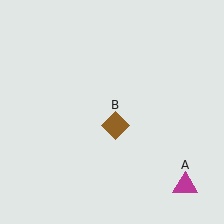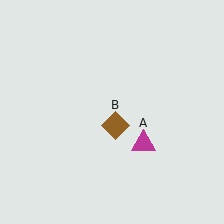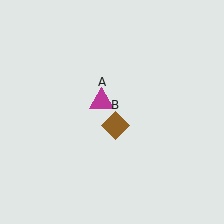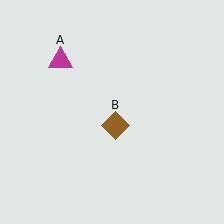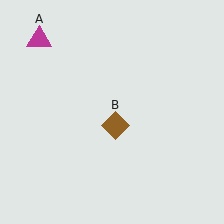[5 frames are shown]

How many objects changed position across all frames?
1 object changed position: magenta triangle (object A).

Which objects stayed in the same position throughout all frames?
Brown diamond (object B) remained stationary.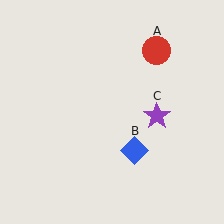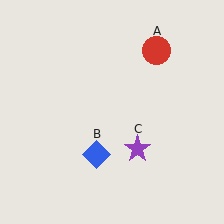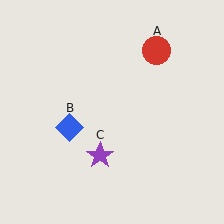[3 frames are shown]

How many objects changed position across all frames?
2 objects changed position: blue diamond (object B), purple star (object C).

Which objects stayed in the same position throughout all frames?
Red circle (object A) remained stationary.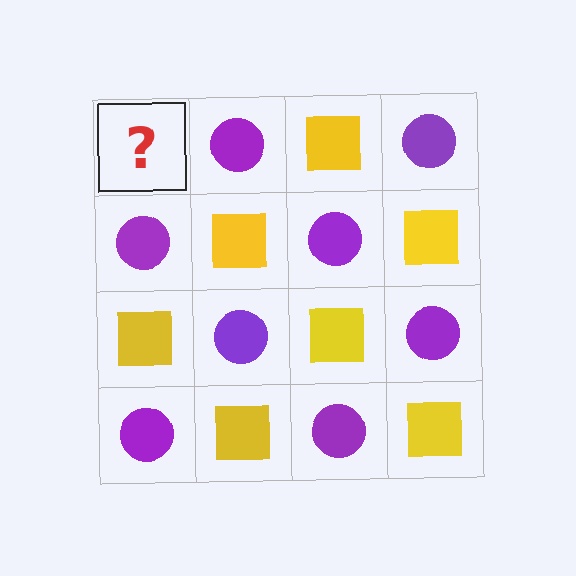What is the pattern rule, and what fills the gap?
The rule is that it alternates yellow square and purple circle in a checkerboard pattern. The gap should be filled with a yellow square.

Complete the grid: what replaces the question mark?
The question mark should be replaced with a yellow square.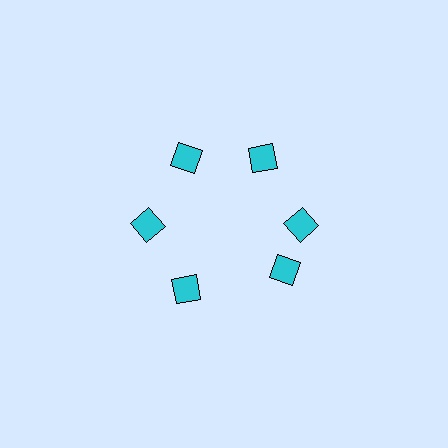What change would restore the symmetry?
The symmetry would be restored by rotating it back into even spacing with its neighbors so that all 6 diamonds sit at equal angles and equal distance from the center.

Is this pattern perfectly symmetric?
No. The 6 cyan diamonds are arranged in a ring, but one element near the 5 o'clock position is rotated out of alignment along the ring, breaking the 6-fold rotational symmetry.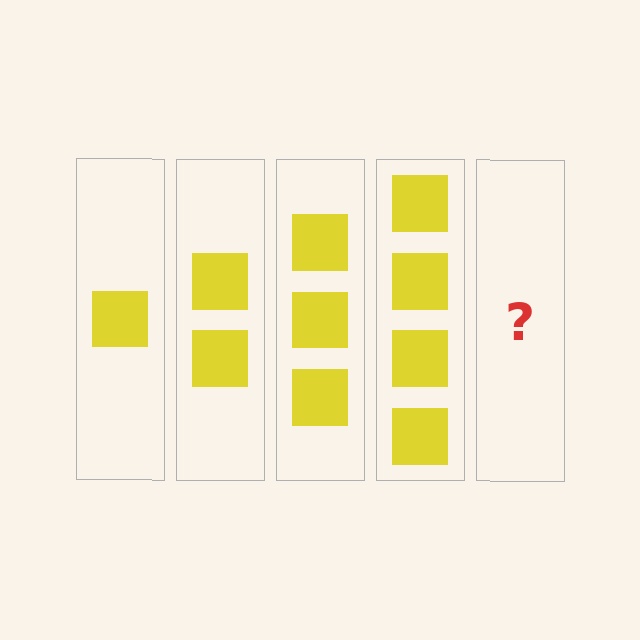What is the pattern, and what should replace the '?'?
The pattern is that each step adds one more square. The '?' should be 5 squares.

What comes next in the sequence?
The next element should be 5 squares.